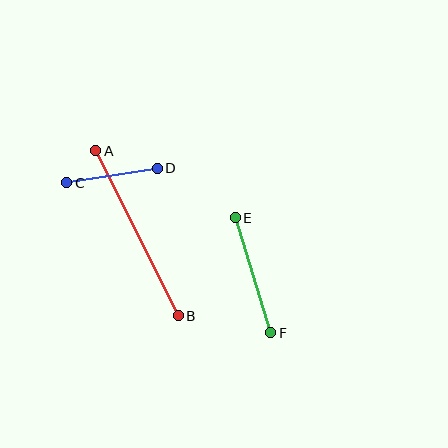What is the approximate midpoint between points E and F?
The midpoint is at approximately (253, 275) pixels.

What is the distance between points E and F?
The distance is approximately 121 pixels.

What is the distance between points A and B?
The distance is approximately 185 pixels.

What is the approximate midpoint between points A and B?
The midpoint is at approximately (137, 233) pixels.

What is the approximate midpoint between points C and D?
The midpoint is at approximately (112, 175) pixels.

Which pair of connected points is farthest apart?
Points A and B are farthest apart.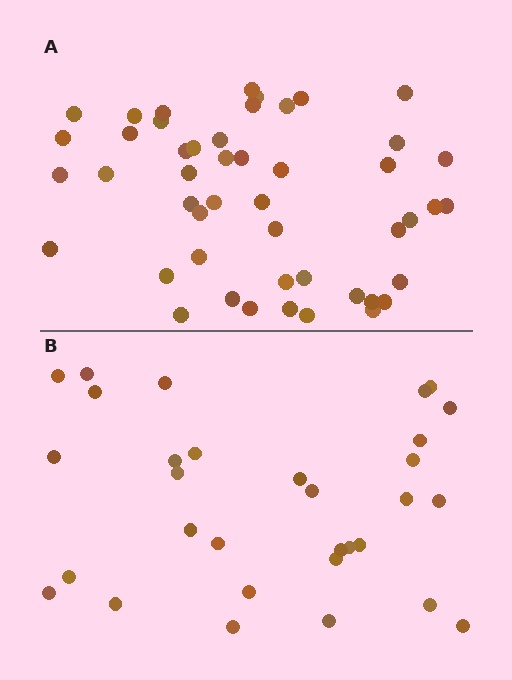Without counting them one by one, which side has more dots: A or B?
Region A (the top region) has more dots.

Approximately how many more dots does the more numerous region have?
Region A has approximately 15 more dots than region B.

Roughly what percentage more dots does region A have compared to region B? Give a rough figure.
About 55% more.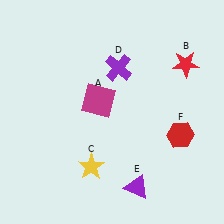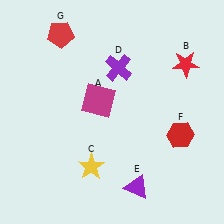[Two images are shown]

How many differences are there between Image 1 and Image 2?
There is 1 difference between the two images.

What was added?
A red pentagon (G) was added in Image 2.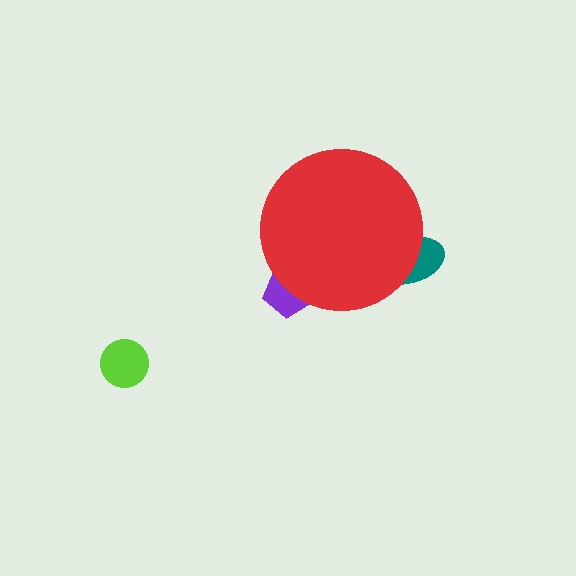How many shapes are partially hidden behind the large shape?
2 shapes are partially hidden.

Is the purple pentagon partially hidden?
Yes, the purple pentagon is partially hidden behind the red circle.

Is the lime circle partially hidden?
No, the lime circle is fully visible.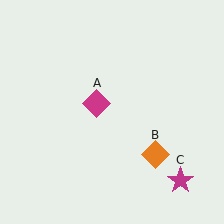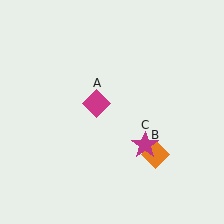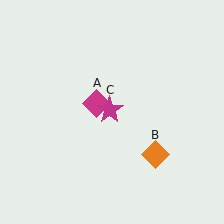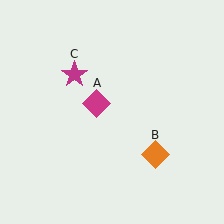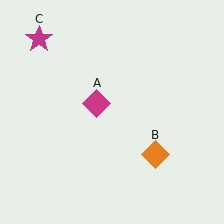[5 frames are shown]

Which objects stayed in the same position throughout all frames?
Magenta diamond (object A) and orange diamond (object B) remained stationary.